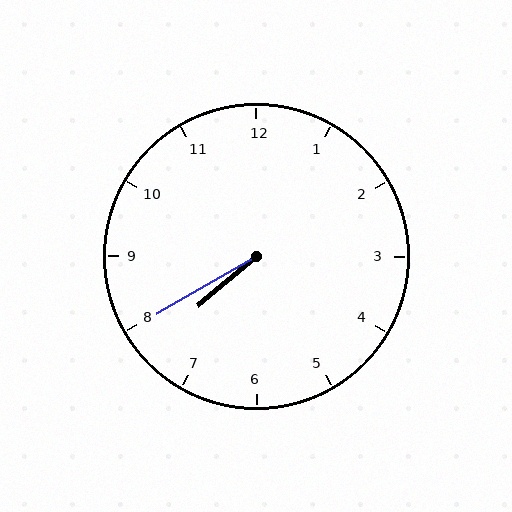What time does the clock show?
7:40.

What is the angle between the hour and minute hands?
Approximately 10 degrees.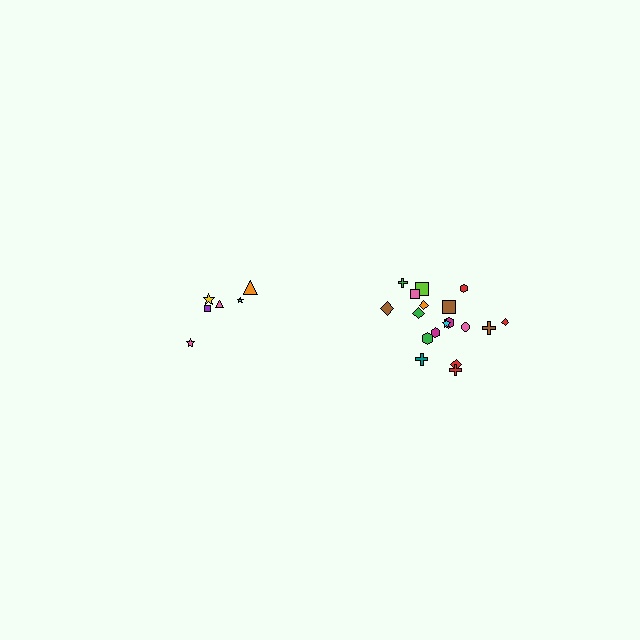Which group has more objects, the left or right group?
The right group.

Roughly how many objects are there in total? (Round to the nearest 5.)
Roughly 25 objects in total.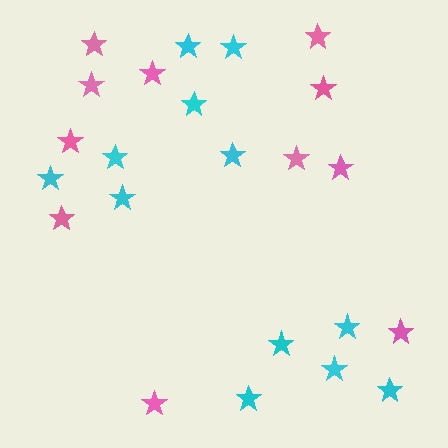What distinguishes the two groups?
There are 2 groups: one group of cyan stars (12) and one group of pink stars (11).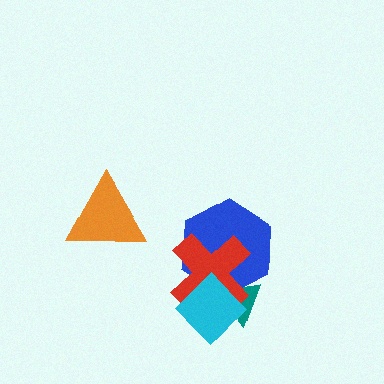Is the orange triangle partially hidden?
No, no other shape covers it.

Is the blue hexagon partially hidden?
Yes, it is partially covered by another shape.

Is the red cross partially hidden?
Yes, it is partially covered by another shape.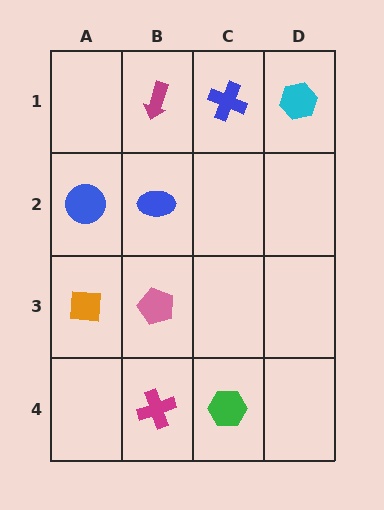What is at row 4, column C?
A green hexagon.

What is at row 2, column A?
A blue circle.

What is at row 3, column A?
An orange square.